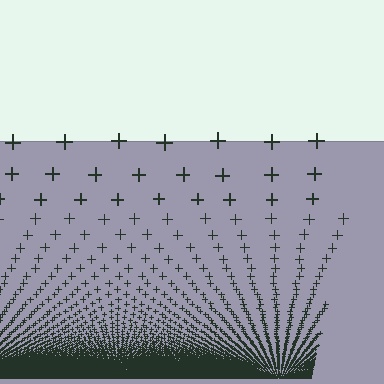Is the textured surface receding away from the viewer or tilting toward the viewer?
The surface appears to tilt toward the viewer. Texture elements get larger and sparser toward the top.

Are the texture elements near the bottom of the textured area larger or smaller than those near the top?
Smaller. The gradient is inverted — elements near the bottom are smaller and denser.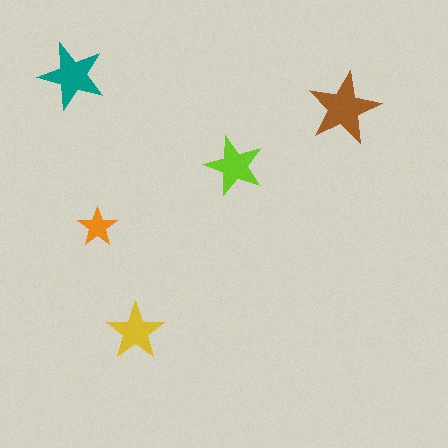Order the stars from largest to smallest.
the brown one, the teal one, the lime one, the yellow one, the orange one.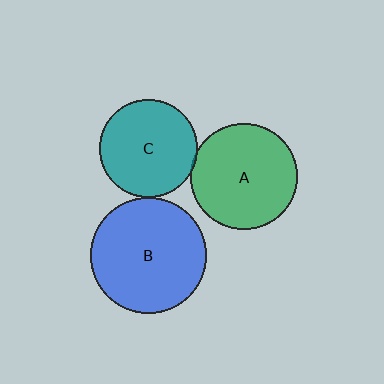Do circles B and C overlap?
Yes.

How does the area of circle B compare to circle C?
Approximately 1.4 times.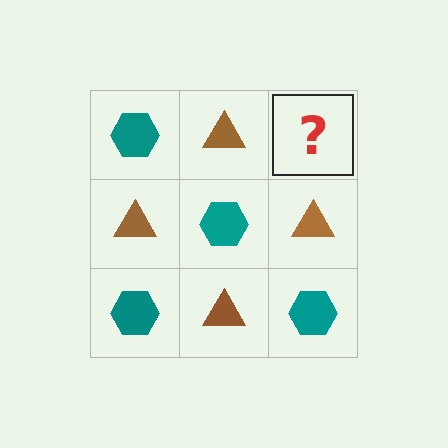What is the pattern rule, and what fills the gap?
The rule is that it alternates teal hexagon and brown triangle in a checkerboard pattern. The gap should be filled with a teal hexagon.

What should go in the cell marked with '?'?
The missing cell should contain a teal hexagon.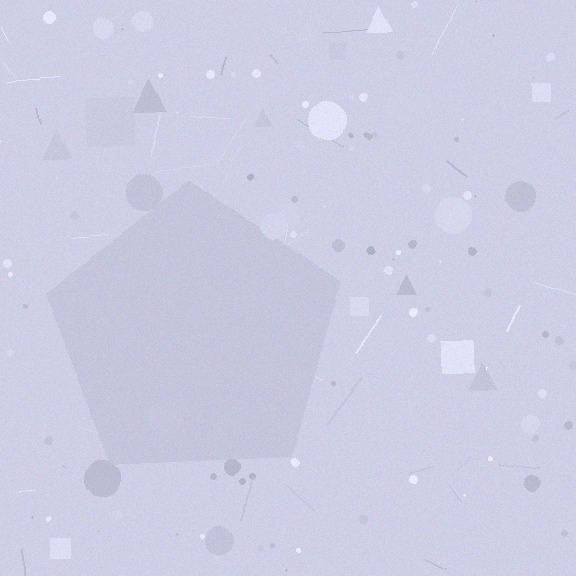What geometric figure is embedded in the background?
A pentagon is embedded in the background.